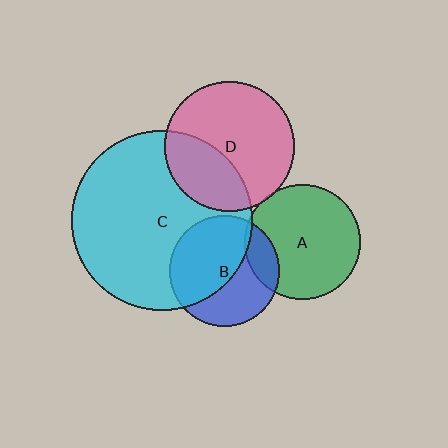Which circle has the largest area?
Circle C (cyan).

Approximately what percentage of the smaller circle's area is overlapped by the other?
Approximately 5%.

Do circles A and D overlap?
Yes.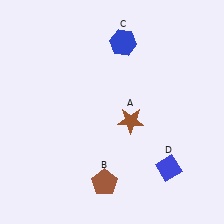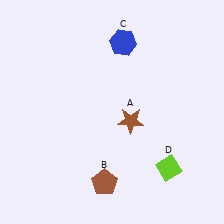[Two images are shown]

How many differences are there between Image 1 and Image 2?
There is 1 difference between the two images.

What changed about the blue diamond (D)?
In Image 1, D is blue. In Image 2, it changed to lime.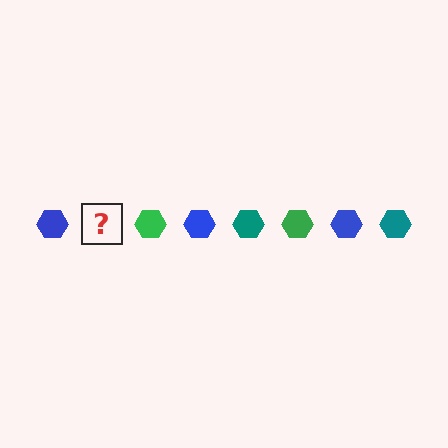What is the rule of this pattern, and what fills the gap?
The rule is that the pattern cycles through blue, teal, green hexagons. The gap should be filled with a teal hexagon.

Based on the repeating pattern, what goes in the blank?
The blank should be a teal hexagon.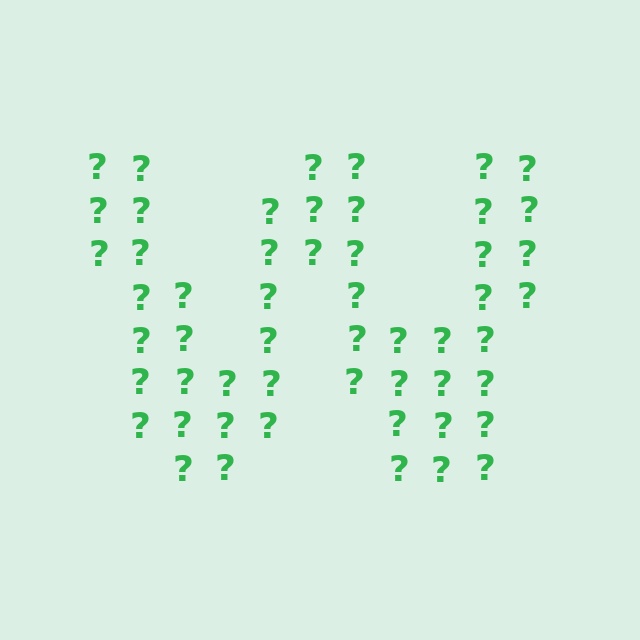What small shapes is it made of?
It is made of small question marks.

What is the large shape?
The large shape is the letter W.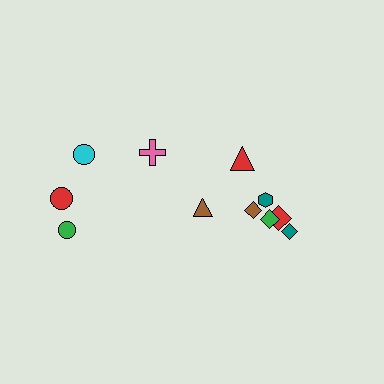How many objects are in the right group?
There are 7 objects.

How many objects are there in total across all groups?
There are 11 objects.